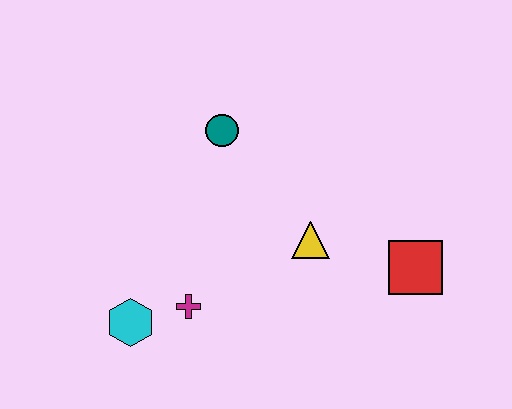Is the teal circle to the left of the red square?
Yes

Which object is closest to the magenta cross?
The cyan hexagon is closest to the magenta cross.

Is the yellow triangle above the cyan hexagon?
Yes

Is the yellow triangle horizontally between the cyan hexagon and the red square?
Yes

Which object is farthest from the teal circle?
The red square is farthest from the teal circle.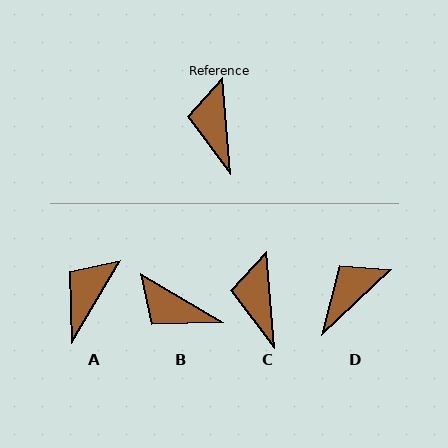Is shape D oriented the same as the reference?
No, it is off by about 51 degrees.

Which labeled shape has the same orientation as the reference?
C.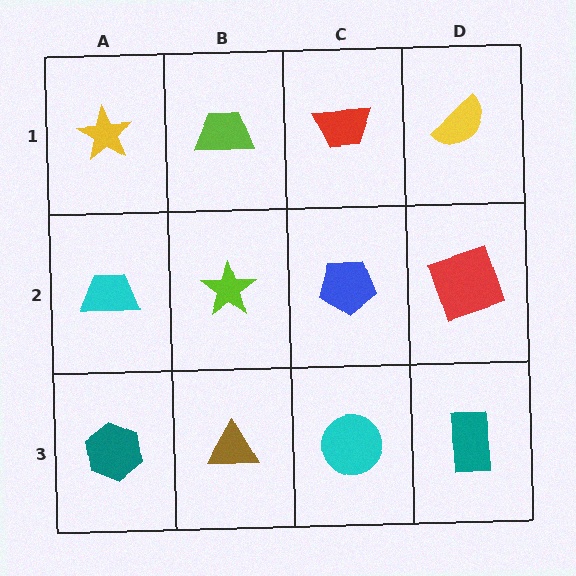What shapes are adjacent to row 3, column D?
A red square (row 2, column D), a cyan circle (row 3, column C).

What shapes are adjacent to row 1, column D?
A red square (row 2, column D), a red trapezoid (row 1, column C).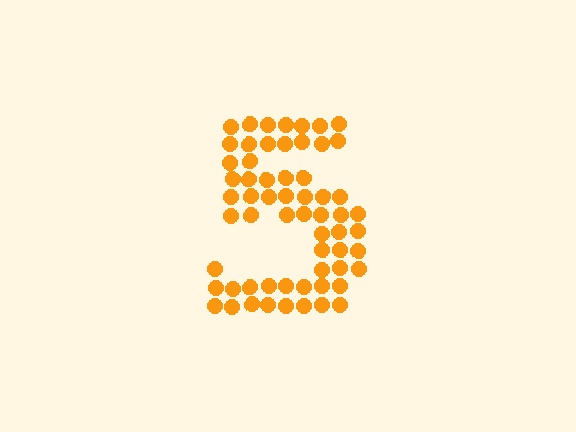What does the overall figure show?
The overall figure shows the digit 5.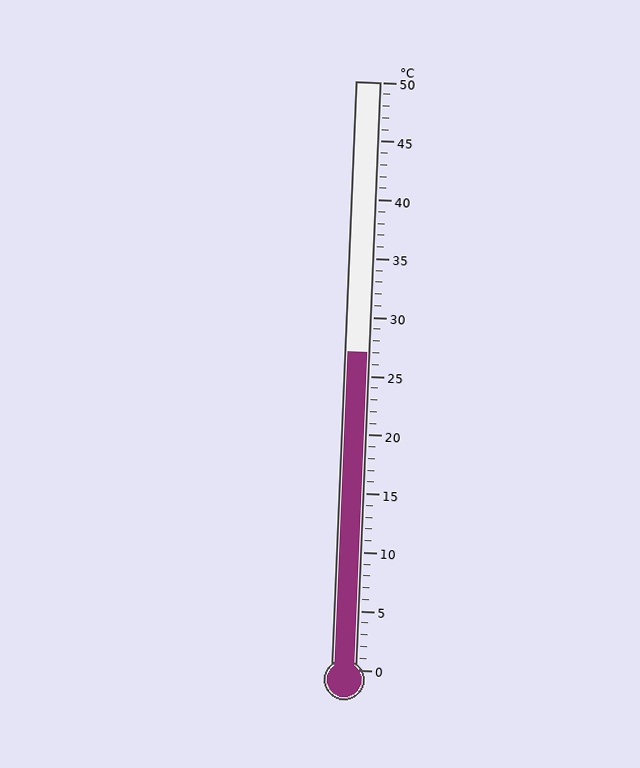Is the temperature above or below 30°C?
The temperature is below 30°C.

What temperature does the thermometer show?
The thermometer shows approximately 27°C.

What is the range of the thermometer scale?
The thermometer scale ranges from 0°C to 50°C.